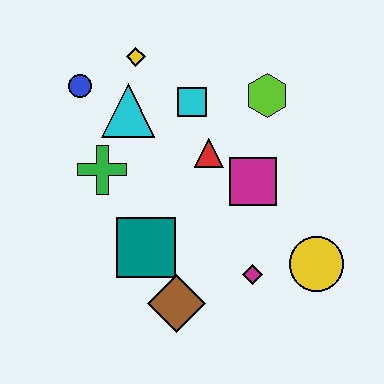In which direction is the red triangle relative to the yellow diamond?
The red triangle is below the yellow diamond.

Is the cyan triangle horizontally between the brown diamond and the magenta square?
No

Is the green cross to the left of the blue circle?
No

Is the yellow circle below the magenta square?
Yes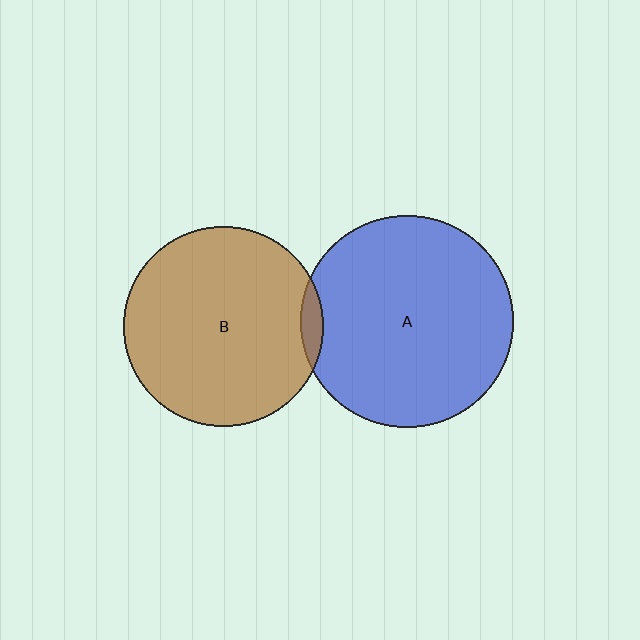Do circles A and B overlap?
Yes.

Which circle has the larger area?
Circle A (blue).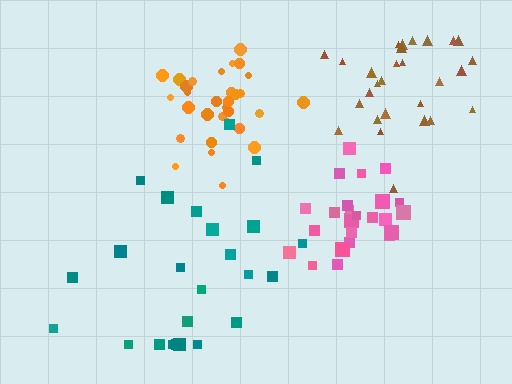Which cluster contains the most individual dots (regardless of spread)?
Orange (32).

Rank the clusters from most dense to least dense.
orange, pink, brown, teal.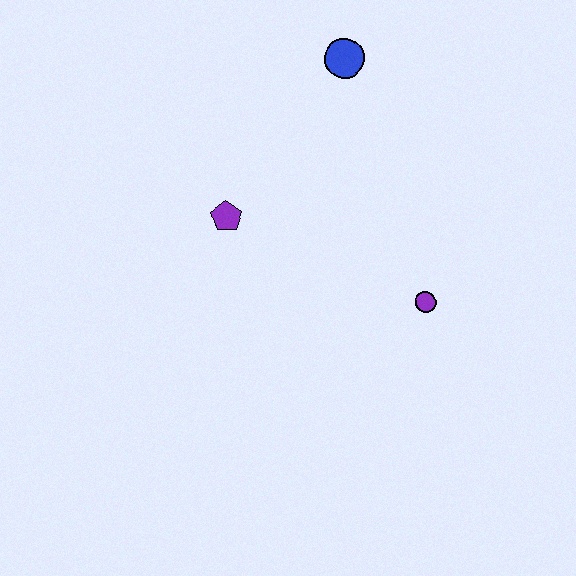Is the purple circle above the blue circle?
No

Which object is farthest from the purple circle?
The blue circle is farthest from the purple circle.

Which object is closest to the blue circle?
The purple pentagon is closest to the blue circle.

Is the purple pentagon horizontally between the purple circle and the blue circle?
No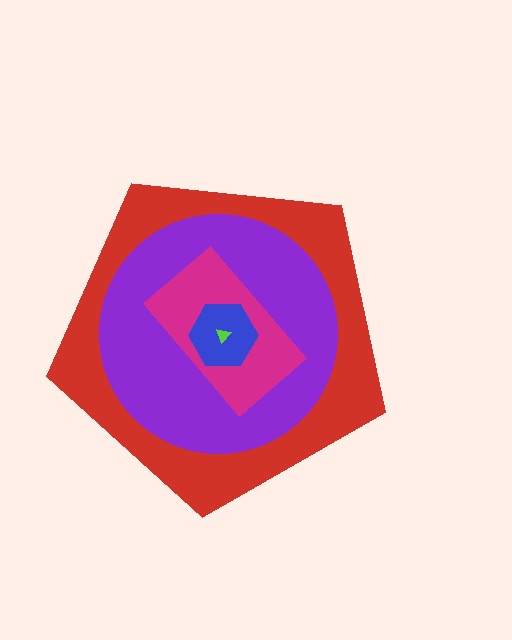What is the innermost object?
The lime triangle.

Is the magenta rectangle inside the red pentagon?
Yes.